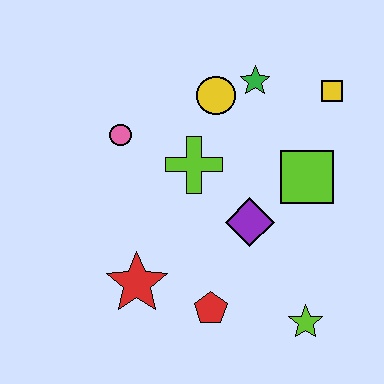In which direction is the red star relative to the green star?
The red star is below the green star.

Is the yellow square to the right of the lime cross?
Yes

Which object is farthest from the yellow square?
The red star is farthest from the yellow square.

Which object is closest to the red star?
The red pentagon is closest to the red star.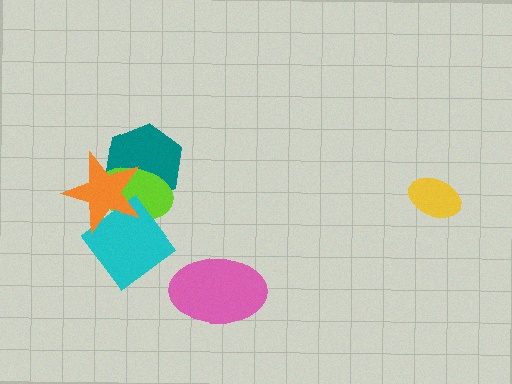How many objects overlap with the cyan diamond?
2 objects overlap with the cyan diamond.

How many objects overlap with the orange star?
3 objects overlap with the orange star.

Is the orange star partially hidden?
No, no other shape covers it.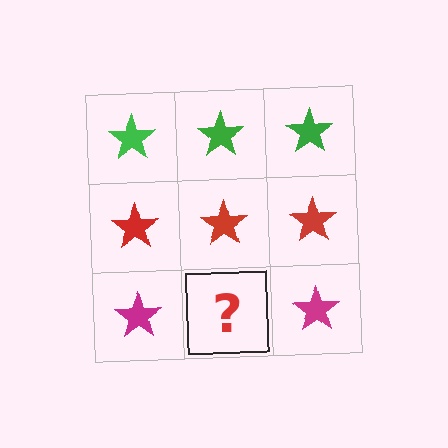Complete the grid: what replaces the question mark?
The question mark should be replaced with a magenta star.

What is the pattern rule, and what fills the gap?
The rule is that each row has a consistent color. The gap should be filled with a magenta star.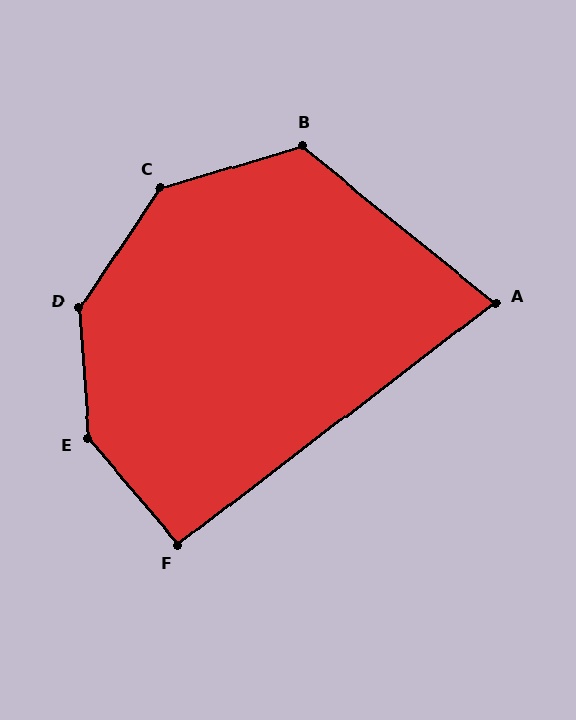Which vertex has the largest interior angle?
E, at approximately 143 degrees.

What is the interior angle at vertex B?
Approximately 124 degrees (obtuse).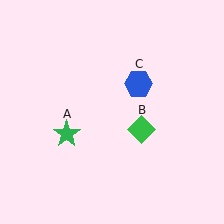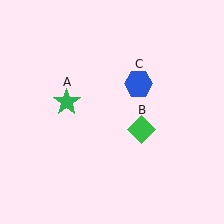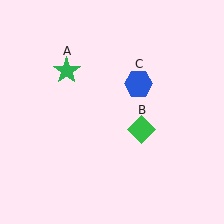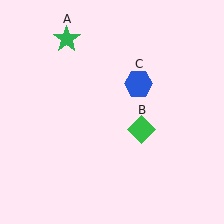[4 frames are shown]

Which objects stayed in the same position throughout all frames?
Green diamond (object B) and blue hexagon (object C) remained stationary.